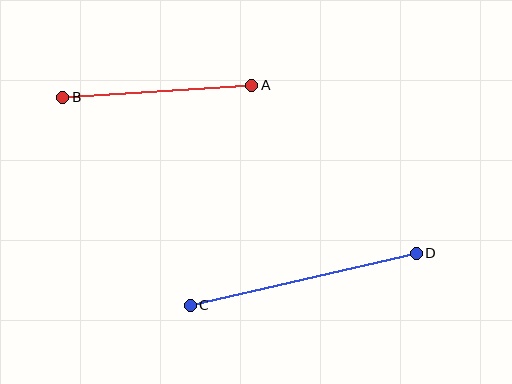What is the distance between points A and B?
The distance is approximately 189 pixels.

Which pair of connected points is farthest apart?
Points C and D are farthest apart.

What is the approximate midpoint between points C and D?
The midpoint is at approximately (303, 279) pixels.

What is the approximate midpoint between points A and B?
The midpoint is at approximately (157, 91) pixels.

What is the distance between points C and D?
The distance is approximately 232 pixels.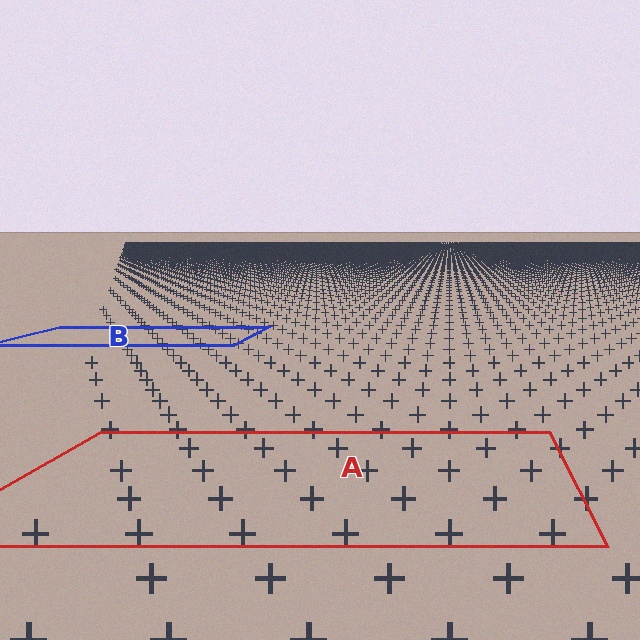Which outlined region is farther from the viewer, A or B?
Region B is farther from the viewer — the texture elements inside it appear smaller and more densely packed.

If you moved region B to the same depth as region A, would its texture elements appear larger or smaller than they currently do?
They would appear larger. At a closer depth, the same texture elements are projected at a bigger on-screen size.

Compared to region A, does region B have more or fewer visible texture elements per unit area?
Region B has more texture elements per unit area — they are packed more densely because it is farther away.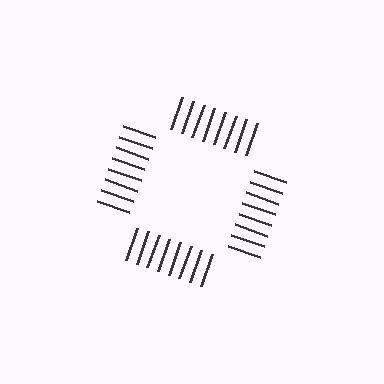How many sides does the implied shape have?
4 sides — the line-ends trace a square.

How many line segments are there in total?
32 — 8 along each of the 4 edges.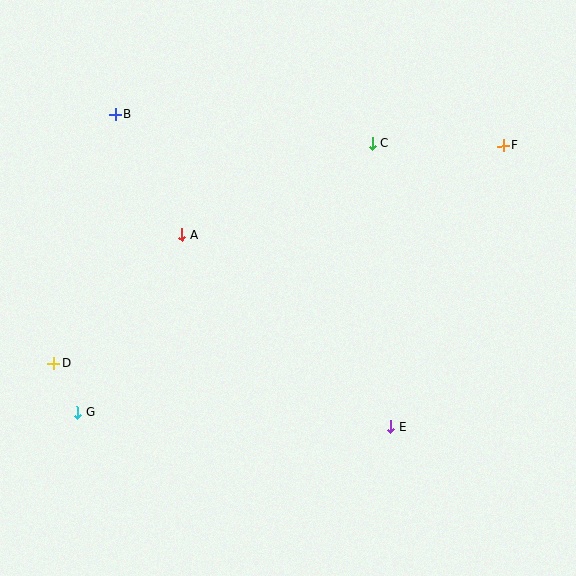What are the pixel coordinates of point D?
Point D is at (54, 363).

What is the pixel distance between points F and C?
The distance between F and C is 131 pixels.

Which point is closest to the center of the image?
Point A at (182, 235) is closest to the center.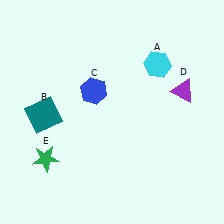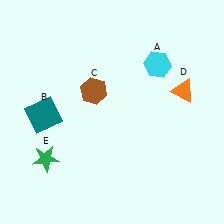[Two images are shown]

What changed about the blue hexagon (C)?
In Image 1, C is blue. In Image 2, it changed to brown.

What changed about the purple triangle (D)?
In Image 1, D is purple. In Image 2, it changed to orange.